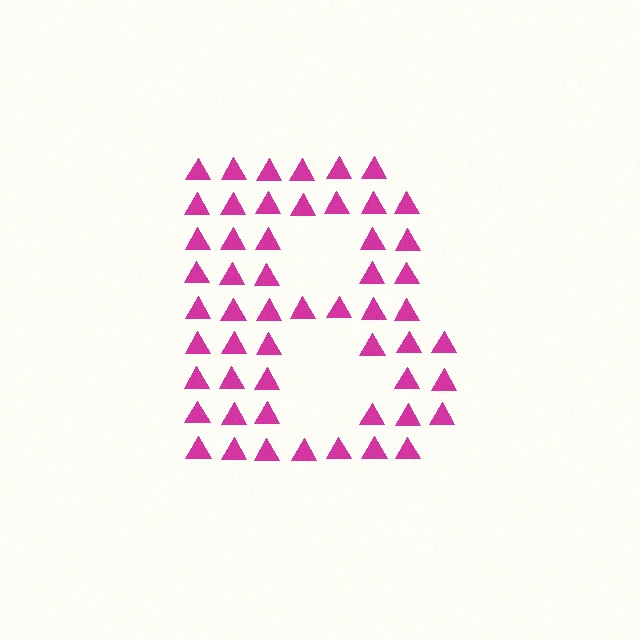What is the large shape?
The large shape is the letter B.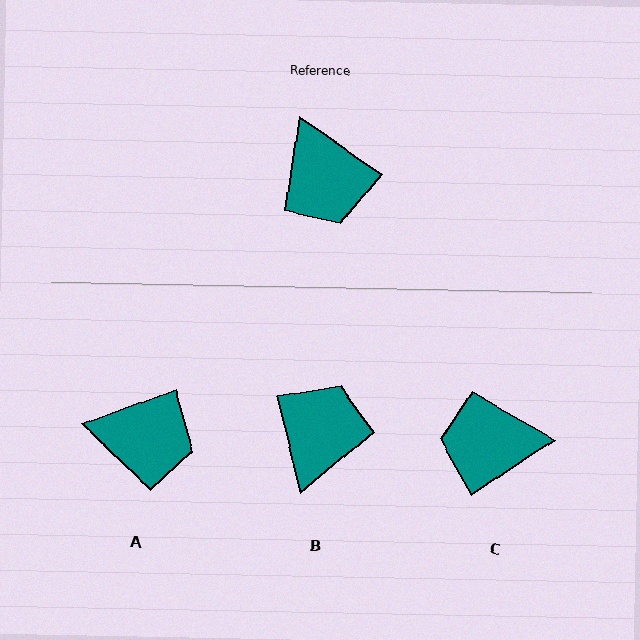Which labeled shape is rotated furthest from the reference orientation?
B, about 138 degrees away.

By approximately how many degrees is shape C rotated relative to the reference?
Approximately 111 degrees clockwise.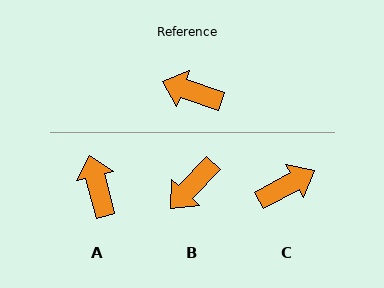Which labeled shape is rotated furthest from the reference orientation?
C, about 132 degrees away.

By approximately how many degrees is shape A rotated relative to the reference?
Approximately 56 degrees clockwise.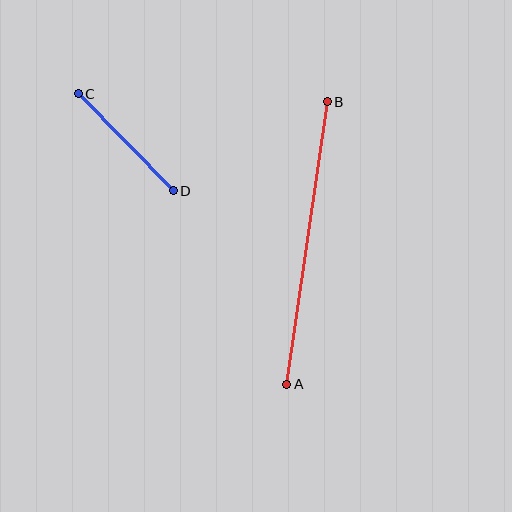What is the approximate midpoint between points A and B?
The midpoint is at approximately (307, 243) pixels.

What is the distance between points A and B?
The distance is approximately 285 pixels.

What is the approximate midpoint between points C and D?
The midpoint is at approximately (126, 142) pixels.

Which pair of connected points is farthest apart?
Points A and B are farthest apart.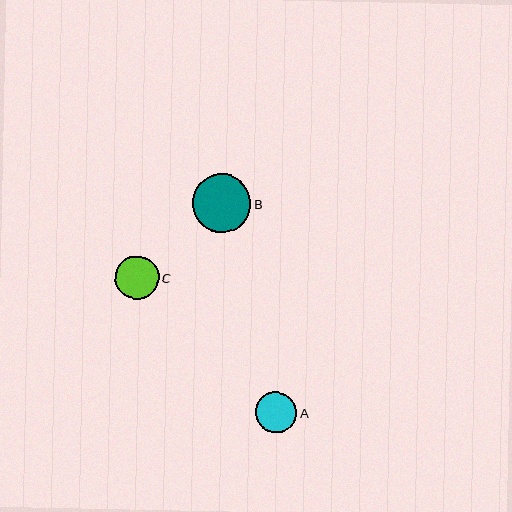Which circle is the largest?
Circle B is the largest with a size of approximately 58 pixels.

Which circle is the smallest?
Circle A is the smallest with a size of approximately 41 pixels.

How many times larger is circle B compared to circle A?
Circle B is approximately 1.4 times the size of circle A.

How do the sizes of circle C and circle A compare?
Circle C and circle A are approximately the same size.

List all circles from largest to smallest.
From largest to smallest: B, C, A.